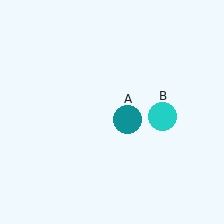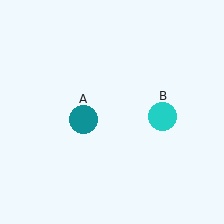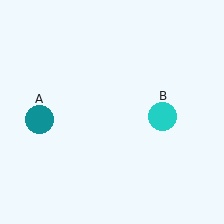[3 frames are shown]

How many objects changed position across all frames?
1 object changed position: teal circle (object A).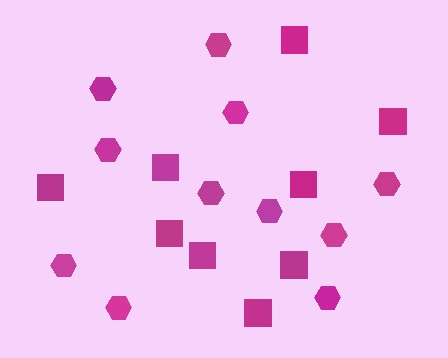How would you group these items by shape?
There are 2 groups: one group of hexagons (11) and one group of squares (9).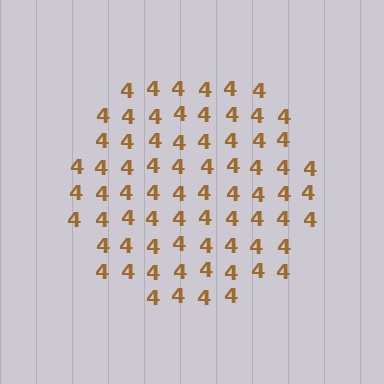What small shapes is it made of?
It is made of small digit 4's.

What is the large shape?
The large shape is a circle.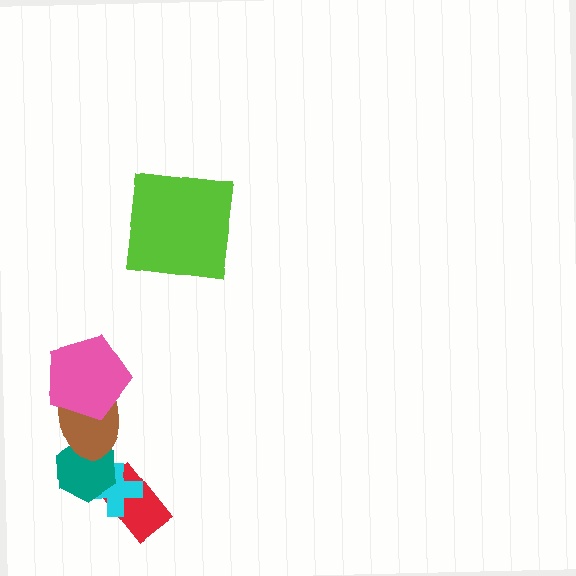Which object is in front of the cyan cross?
The teal hexagon is in front of the cyan cross.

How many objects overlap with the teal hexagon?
3 objects overlap with the teal hexagon.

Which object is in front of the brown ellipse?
The pink pentagon is in front of the brown ellipse.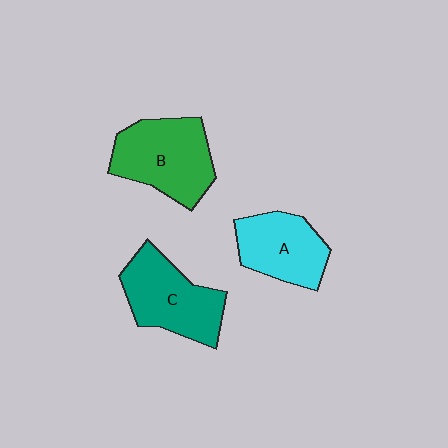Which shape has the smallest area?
Shape A (cyan).